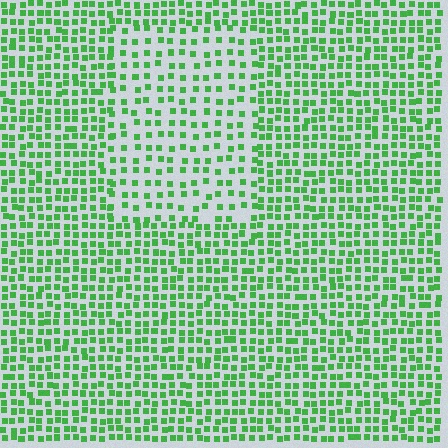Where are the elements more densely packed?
The elements are more densely packed outside the rectangle boundary.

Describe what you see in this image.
The image contains small green elements arranged at two different densities. A rectangle-shaped region is visible where the elements are less densely packed than the surrounding area.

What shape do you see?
I see a rectangle.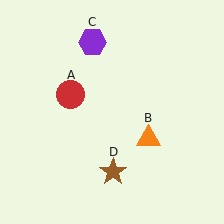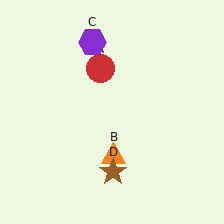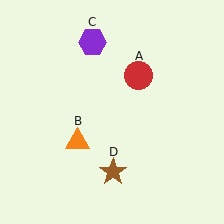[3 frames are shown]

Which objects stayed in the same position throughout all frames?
Purple hexagon (object C) and brown star (object D) remained stationary.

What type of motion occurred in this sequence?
The red circle (object A), orange triangle (object B) rotated clockwise around the center of the scene.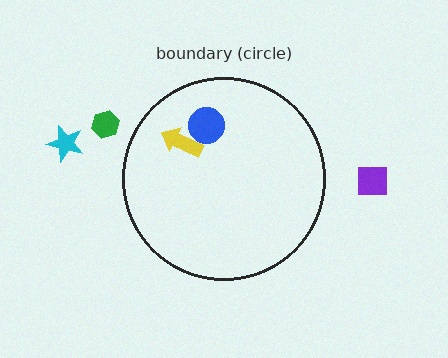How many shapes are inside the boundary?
2 inside, 3 outside.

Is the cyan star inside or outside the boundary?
Outside.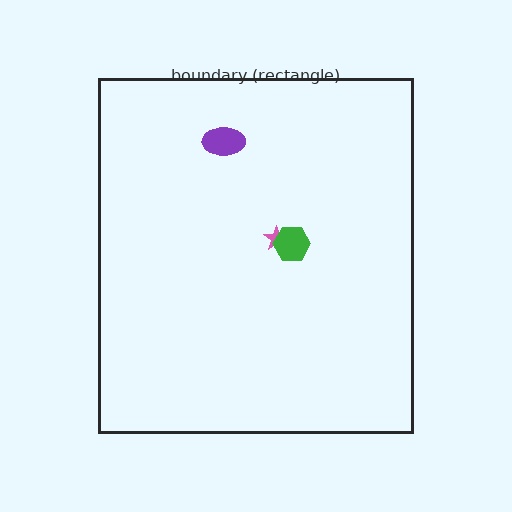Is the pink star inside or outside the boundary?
Inside.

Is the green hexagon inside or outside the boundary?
Inside.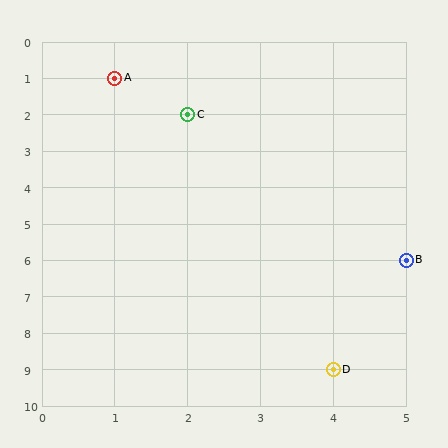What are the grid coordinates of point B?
Point B is at grid coordinates (5, 6).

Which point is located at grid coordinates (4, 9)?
Point D is at (4, 9).